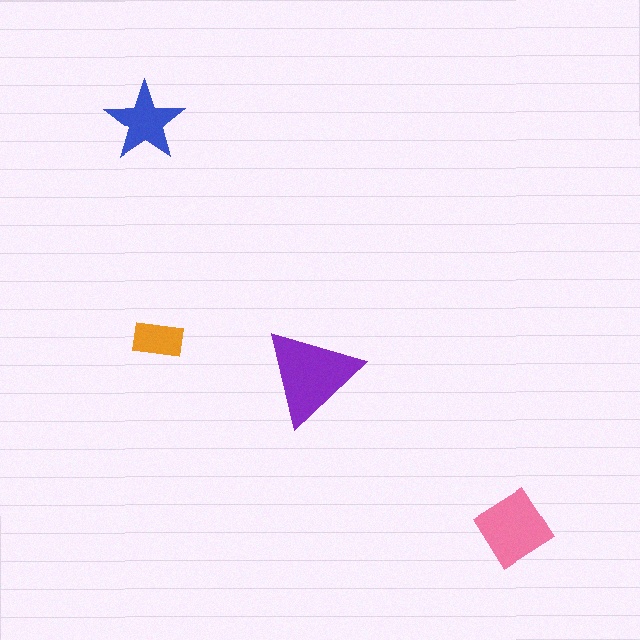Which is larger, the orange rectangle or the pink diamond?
The pink diamond.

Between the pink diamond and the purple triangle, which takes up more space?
The purple triangle.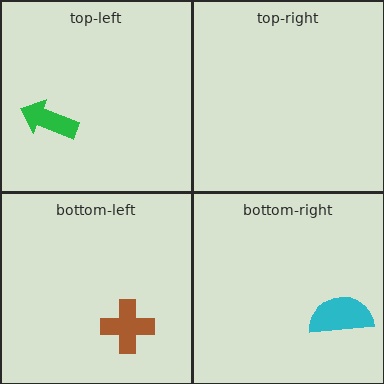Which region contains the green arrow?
The top-left region.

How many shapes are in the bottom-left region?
1.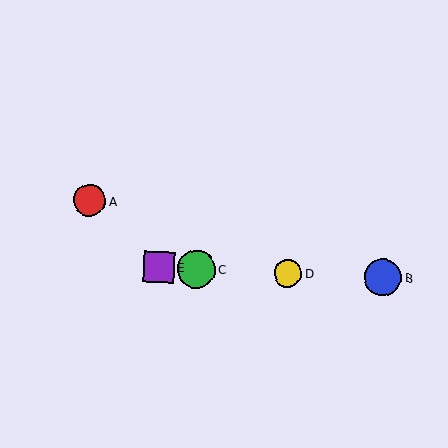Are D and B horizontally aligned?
Yes, both are at y≈273.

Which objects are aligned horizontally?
Objects B, C, D, E are aligned horizontally.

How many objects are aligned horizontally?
4 objects (B, C, D, E) are aligned horizontally.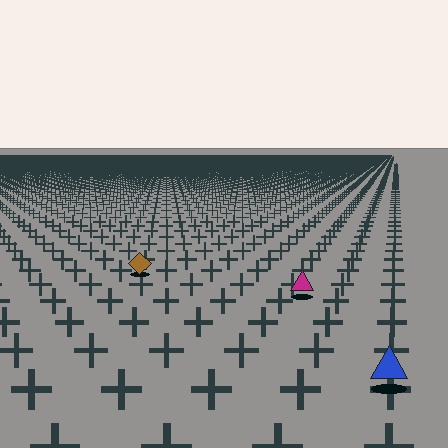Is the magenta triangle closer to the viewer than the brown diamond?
Yes. The magenta triangle is closer — you can tell from the texture gradient: the ground texture is coarser near it.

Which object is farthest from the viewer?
The brown diamond is farthest from the viewer. It appears smaller and the ground texture around it is denser.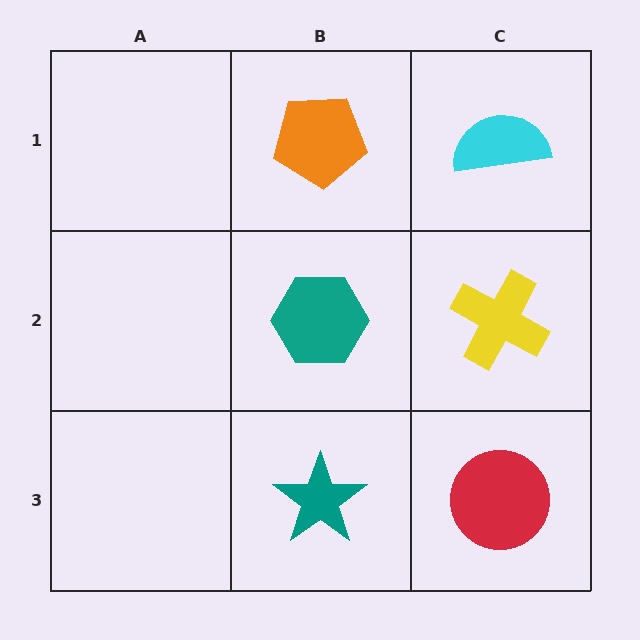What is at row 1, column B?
An orange pentagon.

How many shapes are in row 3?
2 shapes.